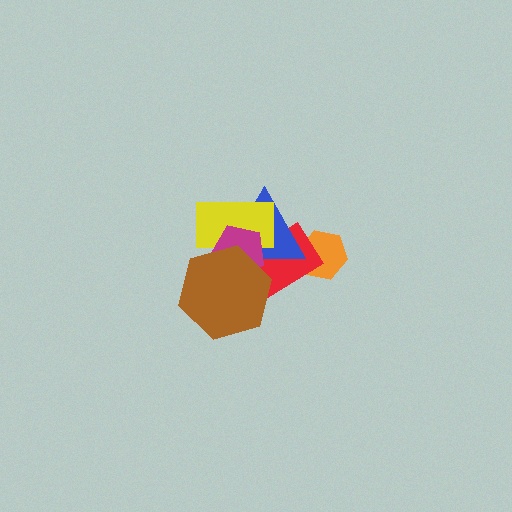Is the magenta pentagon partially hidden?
Yes, it is partially covered by another shape.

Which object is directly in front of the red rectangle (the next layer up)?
The blue triangle is directly in front of the red rectangle.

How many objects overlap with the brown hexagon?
4 objects overlap with the brown hexagon.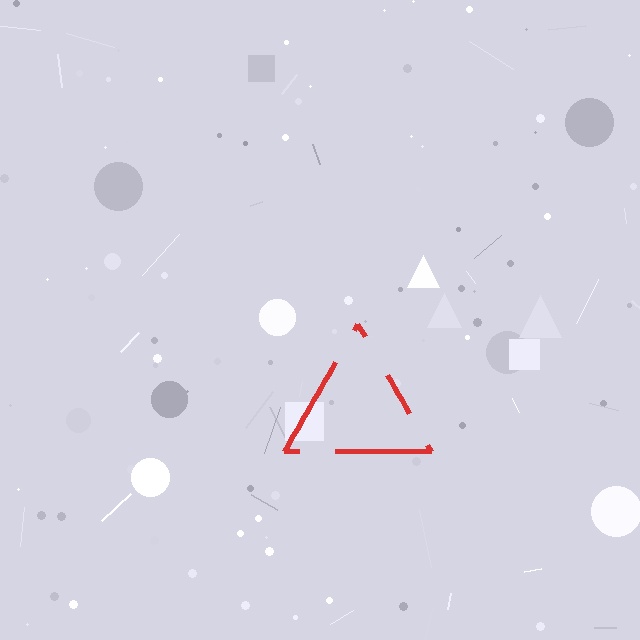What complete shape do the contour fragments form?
The contour fragments form a triangle.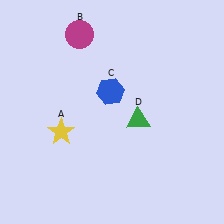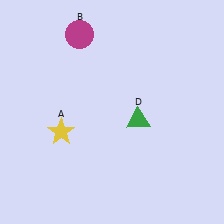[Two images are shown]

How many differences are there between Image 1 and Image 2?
There is 1 difference between the two images.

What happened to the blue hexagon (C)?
The blue hexagon (C) was removed in Image 2. It was in the top-left area of Image 1.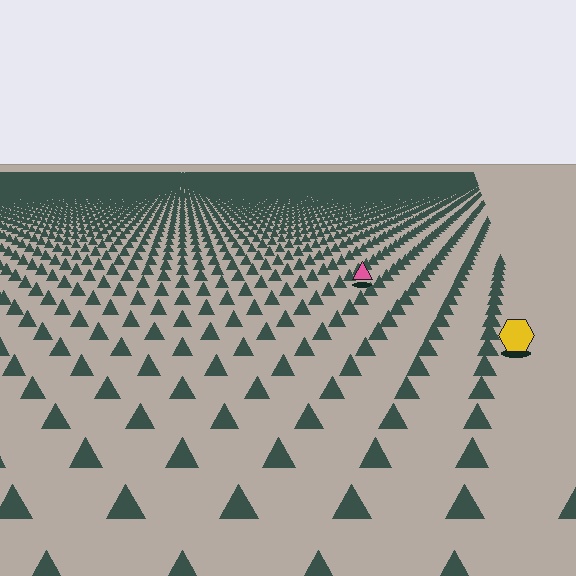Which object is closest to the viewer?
The yellow hexagon is closest. The texture marks near it are larger and more spread out.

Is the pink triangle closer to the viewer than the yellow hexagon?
No. The yellow hexagon is closer — you can tell from the texture gradient: the ground texture is coarser near it.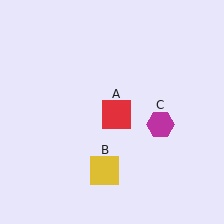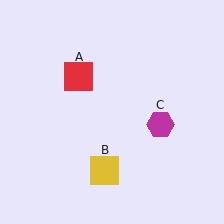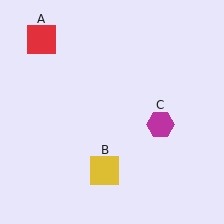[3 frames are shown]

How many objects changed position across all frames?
1 object changed position: red square (object A).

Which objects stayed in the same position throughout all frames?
Yellow square (object B) and magenta hexagon (object C) remained stationary.